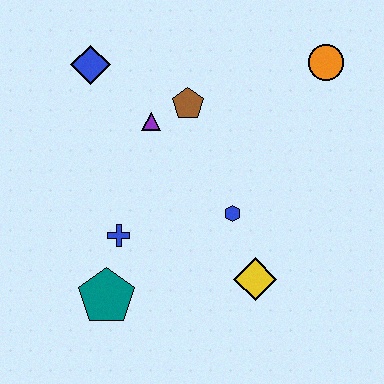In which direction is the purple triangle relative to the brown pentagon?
The purple triangle is to the left of the brown pentagon.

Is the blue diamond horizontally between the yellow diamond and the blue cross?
No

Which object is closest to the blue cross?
The teal pentagon is closest to the blue cross.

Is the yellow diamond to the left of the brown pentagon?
No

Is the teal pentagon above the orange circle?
No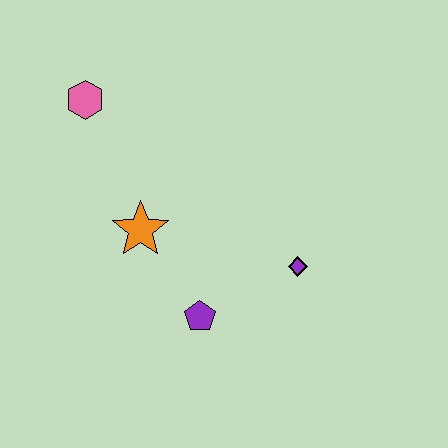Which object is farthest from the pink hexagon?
The purple diamond is farthest from the pink hexagon.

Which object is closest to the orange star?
The purple pentagon is closest to the orange star.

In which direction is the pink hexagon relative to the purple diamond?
The pink hexagon is to the left of the purple diamond.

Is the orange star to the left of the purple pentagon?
Yes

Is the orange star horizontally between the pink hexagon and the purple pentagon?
Yes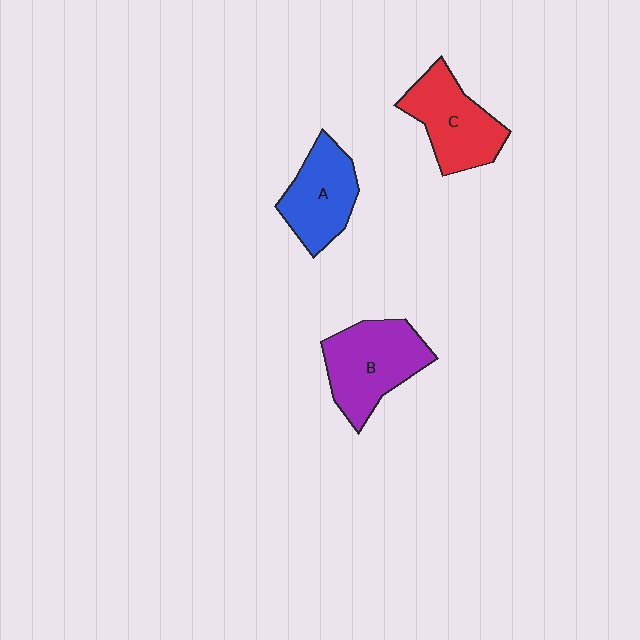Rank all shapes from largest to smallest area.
From largest to smallest: B (purple), C (red), A (blue).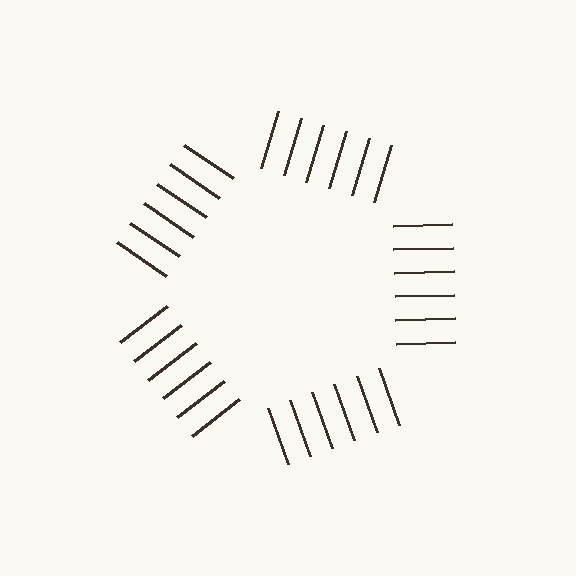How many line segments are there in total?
30 — 6 along each of the 5 edges.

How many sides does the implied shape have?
5 sides — the line-ends trace a pentagon.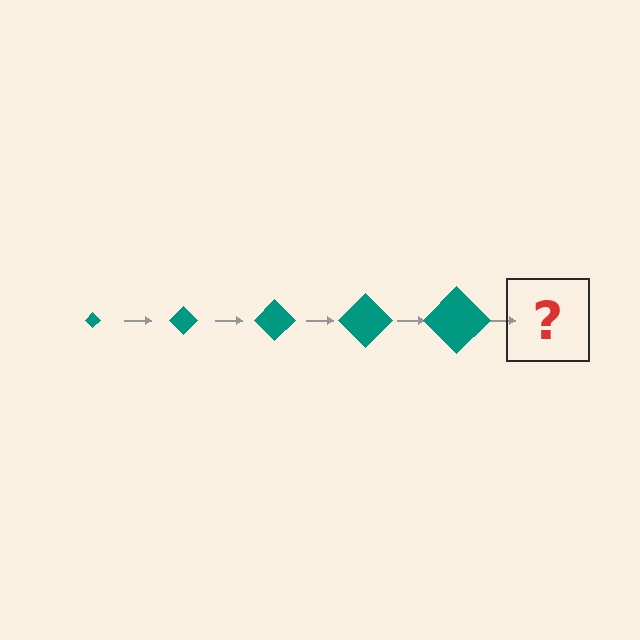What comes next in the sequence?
The next element should be a teal diamond, larger than the previous one.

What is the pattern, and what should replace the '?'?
The pattern is that the diamond gets progressively larger each step. The '?' should be a teal diamond, larger than the previous one.